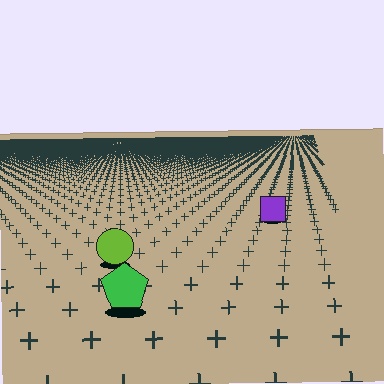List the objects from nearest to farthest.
From nearest to farthest: the green pentagon, the lime circle, the purple square.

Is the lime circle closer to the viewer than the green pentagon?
No. The green pentagon is closer — you can tell from the texture gradient: the ground texture is coarser near it.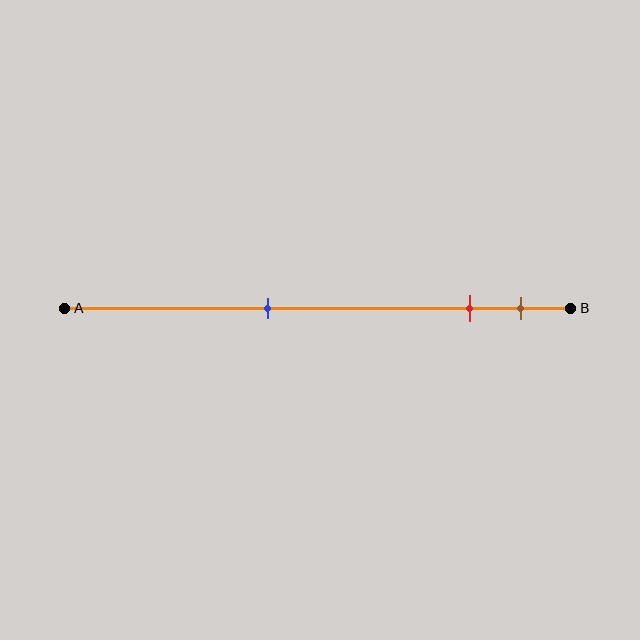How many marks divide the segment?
There are 3 marks dividing the segment.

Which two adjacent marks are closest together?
The red and brown marks are the closest adjacent pair.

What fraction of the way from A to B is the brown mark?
The brown mark is approximately 90% (0.9) of the way from A to B.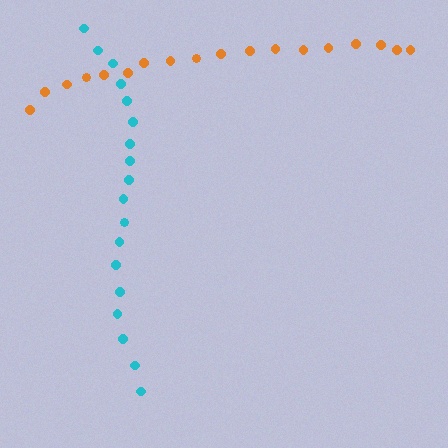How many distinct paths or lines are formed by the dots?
There are 2 distinct paths.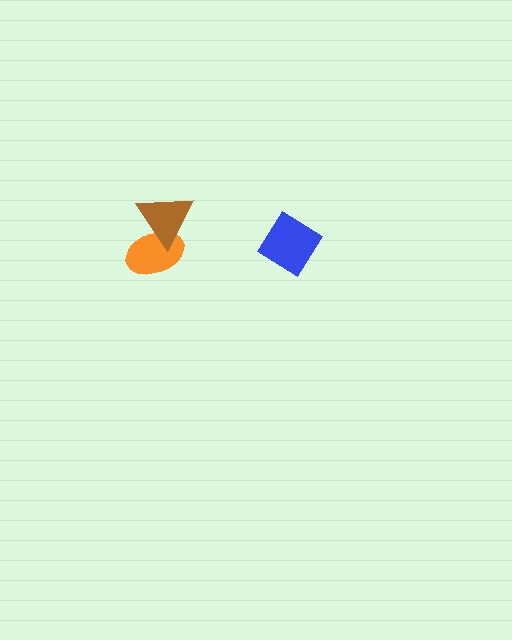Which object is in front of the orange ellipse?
The brown triangle is in front of the orange ellipse.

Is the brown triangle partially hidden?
No, no other shape covers it.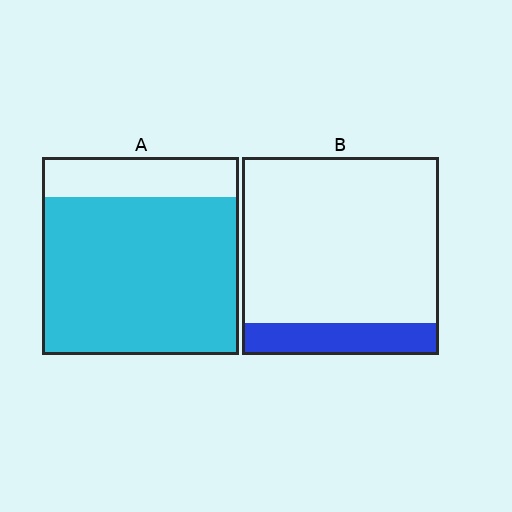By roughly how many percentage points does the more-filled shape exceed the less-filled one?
By roughly 65 percentage points (A over B).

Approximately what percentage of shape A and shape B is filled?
A is approximately 80% and B is approximately 15%.